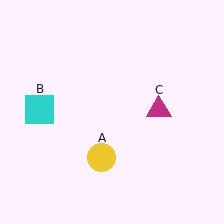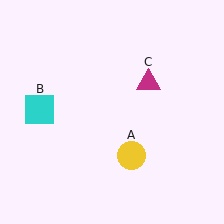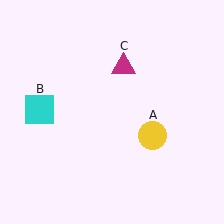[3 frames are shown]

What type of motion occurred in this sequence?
The yellow circle (object A), magenta triangle (object C) rotated counterclockwise around the center of the scene.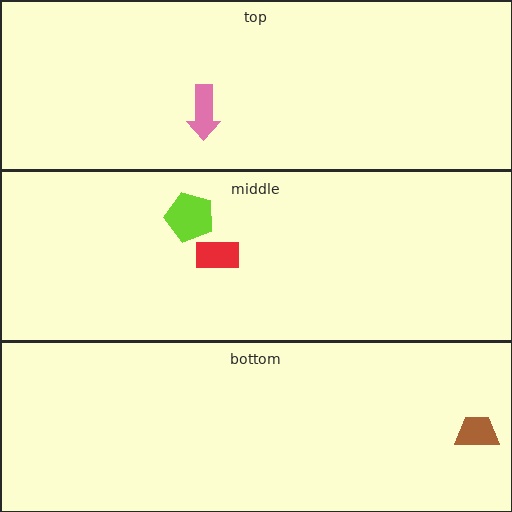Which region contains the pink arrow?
The top region.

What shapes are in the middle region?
The red rectangle, the lime pentagon.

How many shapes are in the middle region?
2.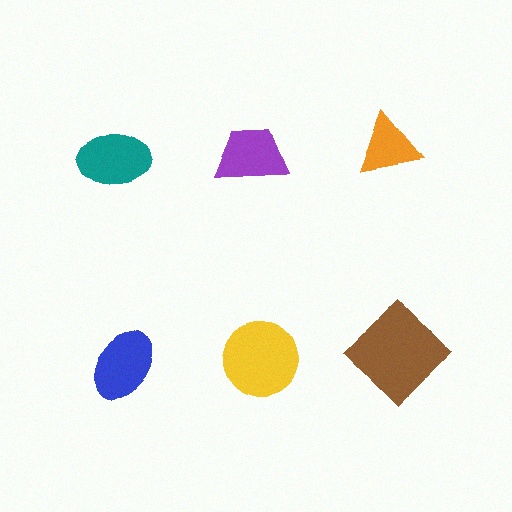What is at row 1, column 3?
An orange triangle.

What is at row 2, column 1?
A blue ellipse.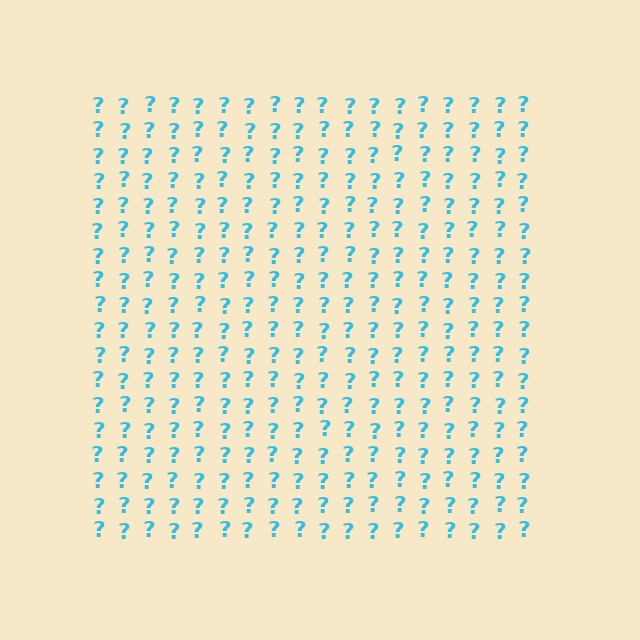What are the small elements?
The small elements are question marks.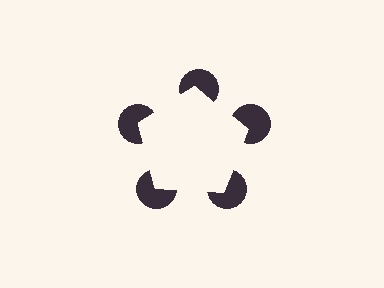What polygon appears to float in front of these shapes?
An illusory pentagon — its edges are inferred from the aligned wedge cuts in the pac-man discs, not physically drawn.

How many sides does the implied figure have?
5 sides.